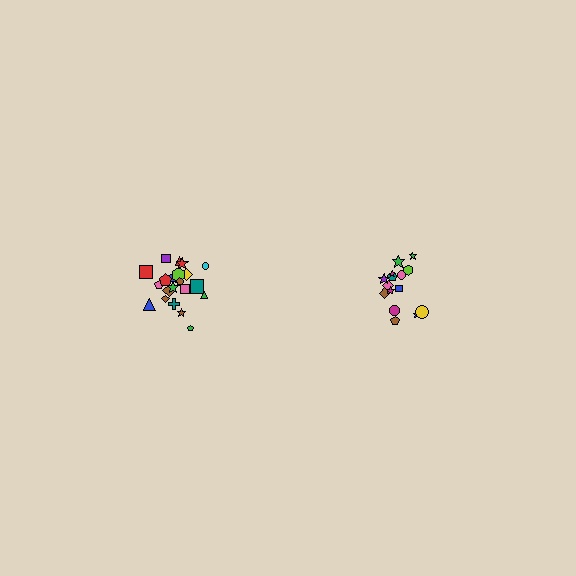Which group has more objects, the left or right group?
The left group.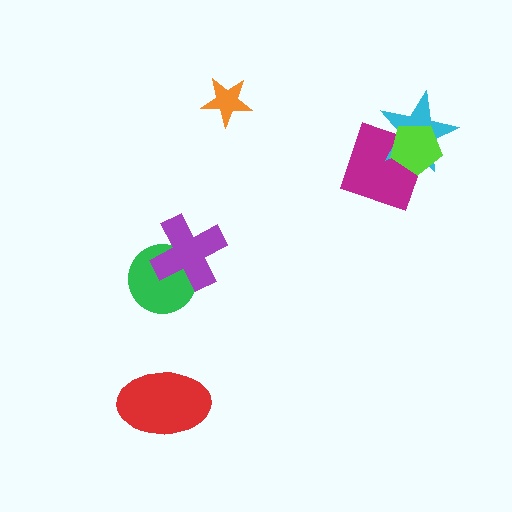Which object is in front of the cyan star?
The lime pentagon is in front of the cyan star.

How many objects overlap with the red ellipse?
0 objects overlap with the red ellipse.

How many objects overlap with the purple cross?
1 object overlaps with the purple cross.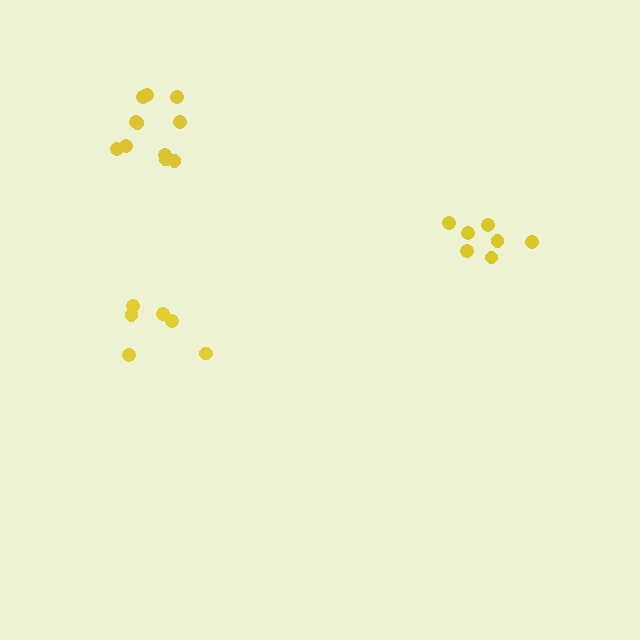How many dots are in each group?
Group 1: 7 dots, Group 2: 11 dots, Group 3: 6 dots (24 total).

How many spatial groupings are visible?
There are 3 spatial groupings.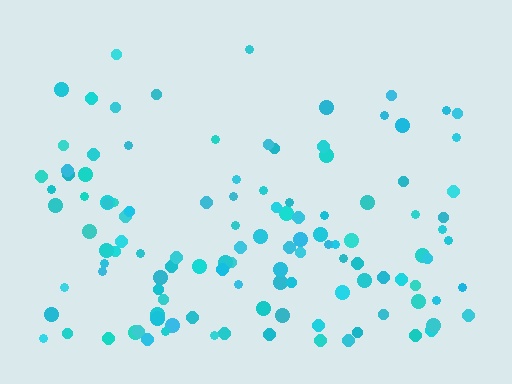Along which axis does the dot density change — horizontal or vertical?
Vertical.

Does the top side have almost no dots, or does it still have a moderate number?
Still a moderate number, just noticeably fewer than the bottom.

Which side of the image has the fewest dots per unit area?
The top.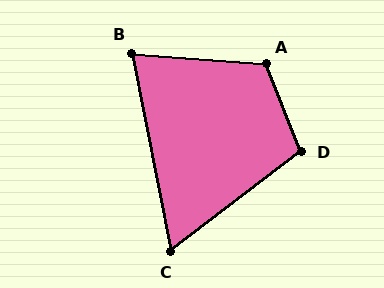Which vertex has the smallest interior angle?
C, at approximately 64 degrees.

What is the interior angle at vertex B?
Approximately 74 degrees (acute).